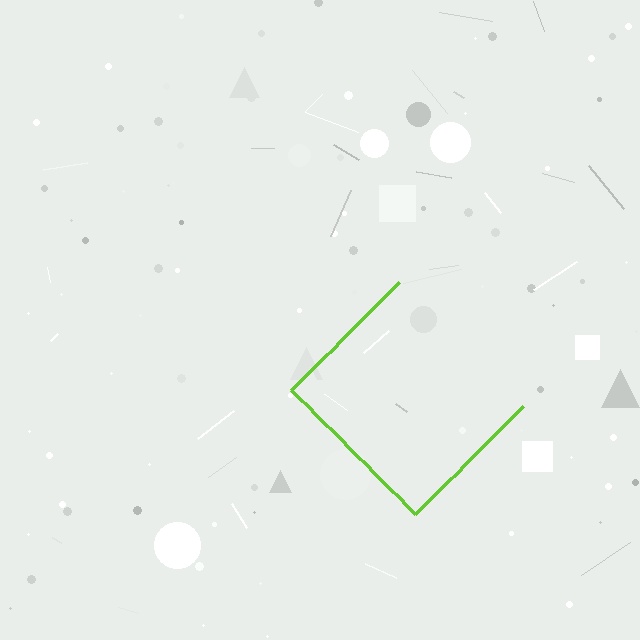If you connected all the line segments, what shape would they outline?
They would outline a diamond.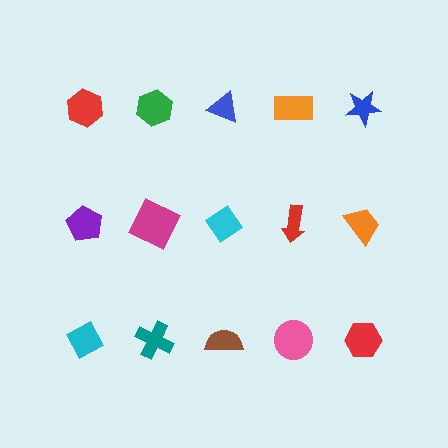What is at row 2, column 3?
A cyan diamond.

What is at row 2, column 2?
A magenta square.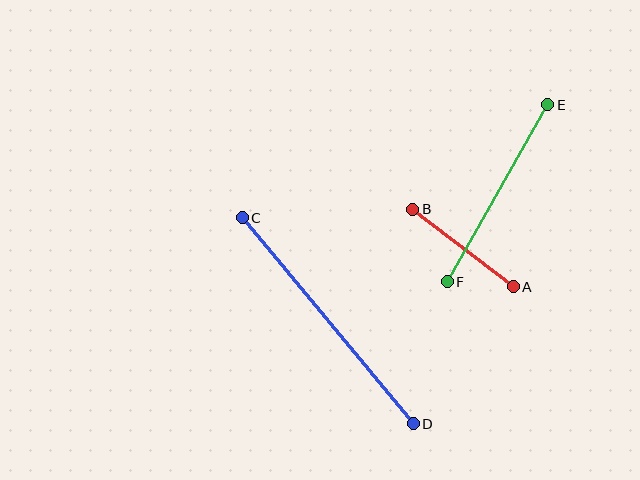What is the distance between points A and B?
The distance is approximately 127 pixels.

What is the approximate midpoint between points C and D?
The midpoint is at approximately (328, 321) pixels.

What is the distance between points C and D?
The distance is approximately 268 pixels.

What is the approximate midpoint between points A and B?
The midpoint is at approximately (463, 248) pixels.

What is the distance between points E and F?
The distance is approximately 204 pixels.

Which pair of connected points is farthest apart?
Points C and D are farthest apart.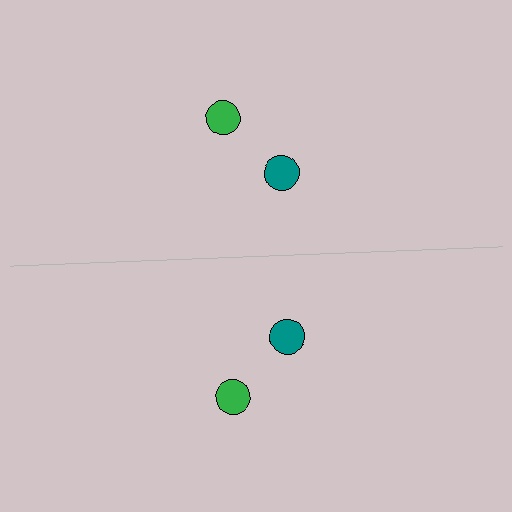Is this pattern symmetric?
Yes, this pattern has bilateral (reflection) symmetry.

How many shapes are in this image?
There are 4 shapes in this image.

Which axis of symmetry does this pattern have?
The pattern has a horizontal axis of symmetry running through the center of the image.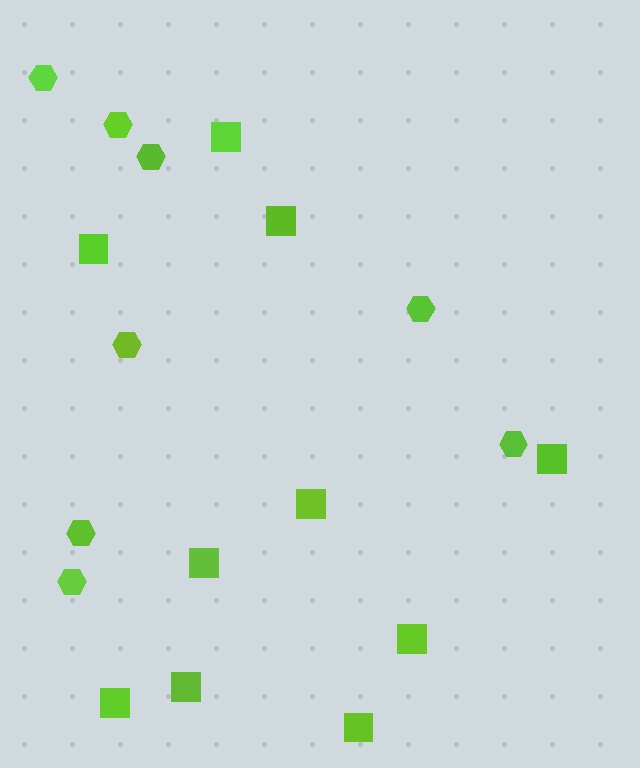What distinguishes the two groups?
There are 2 groups: one group of hexagons (8) and one group of squares (10).